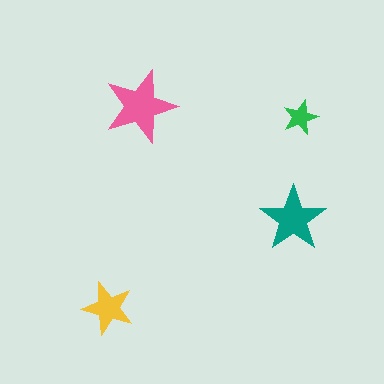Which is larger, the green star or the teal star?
The teal one.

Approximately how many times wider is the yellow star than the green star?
About 1.5 times wider.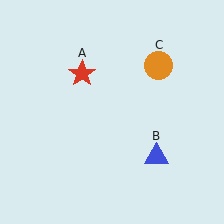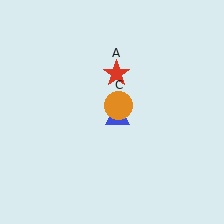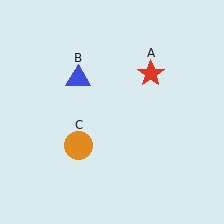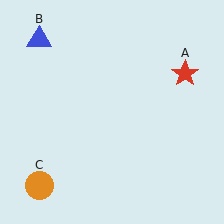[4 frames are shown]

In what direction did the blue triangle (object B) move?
The blue triangle (object B) moved up and to the left.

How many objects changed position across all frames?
3 objects changed position: red star (object A), blue triangle (object B), orange circle (object C).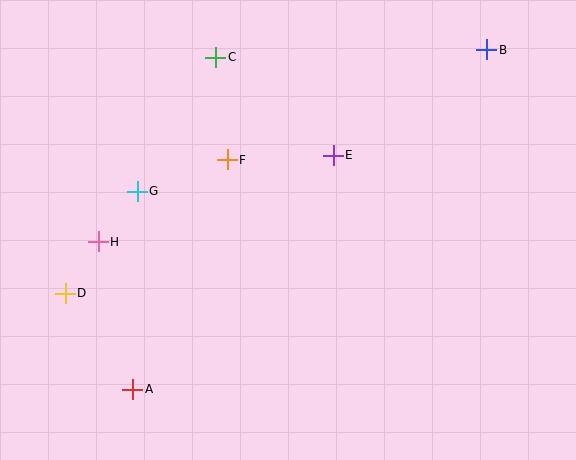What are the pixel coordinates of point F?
Point F is at (227, 160).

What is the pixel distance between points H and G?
The distance between H and G is 64 pixels.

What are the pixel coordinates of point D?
Point D is at (65, 293).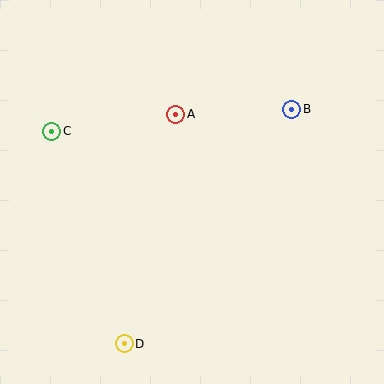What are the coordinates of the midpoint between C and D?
The midpoint between C and D is at (88, 237).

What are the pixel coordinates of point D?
Point D is at (124, 344).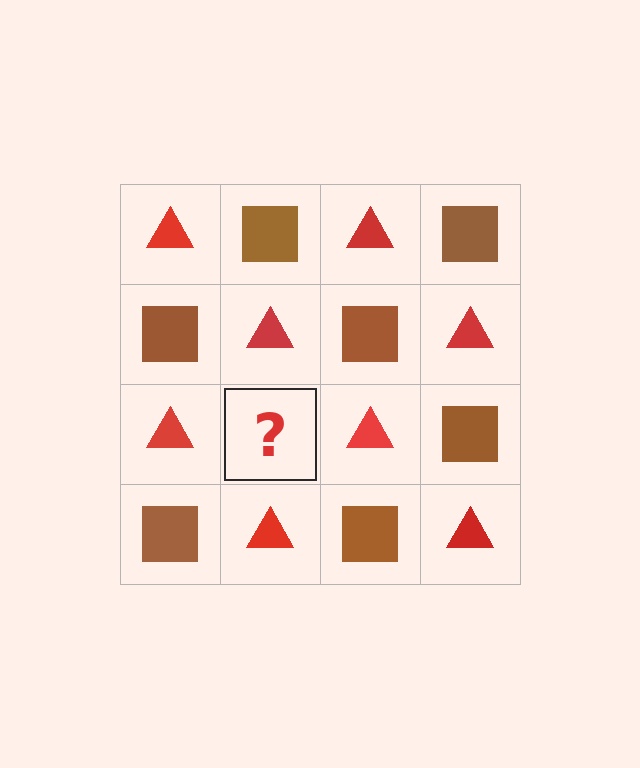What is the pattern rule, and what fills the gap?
The rule is that it alternates red triangle and brown square in a checkerboard pattern. The gap should be filled with a brown square.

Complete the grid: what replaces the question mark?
The question mark should be replaced with a brown square.